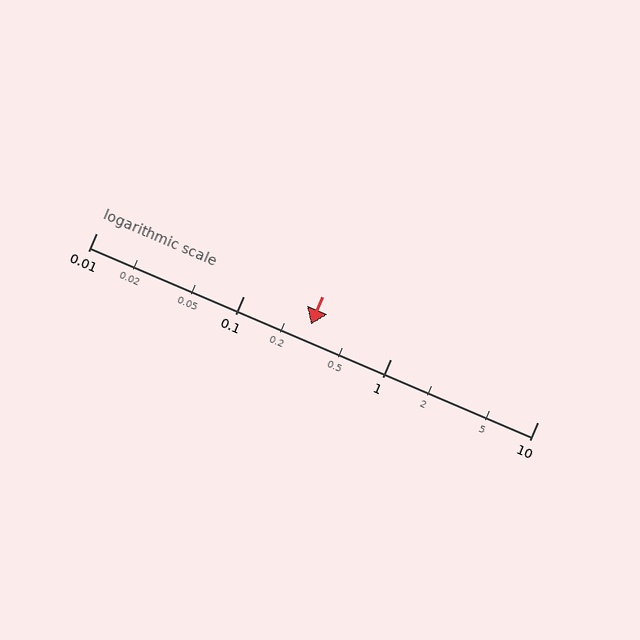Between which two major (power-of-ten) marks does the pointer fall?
The pointer is between 0.1 and 1.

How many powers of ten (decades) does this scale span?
The scale spans 3 decades, from 0.01 to 10.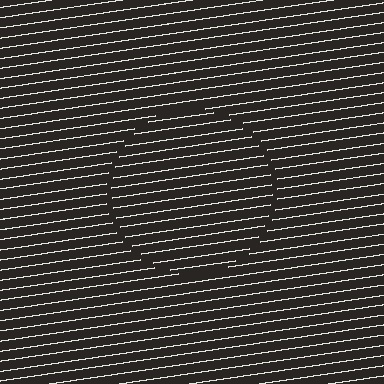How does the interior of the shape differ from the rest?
The interior of the shape contains the same grating, shifted by half a period — the contour is defined by the phase discontinuity where line-ends from the inner and outer gratings abut.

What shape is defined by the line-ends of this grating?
An illusory circle. The interior of the shape contains the same grating, shifted by half a period — the contour is defined by the phase discontinuity where line-ends from the inner and outer gratings abut.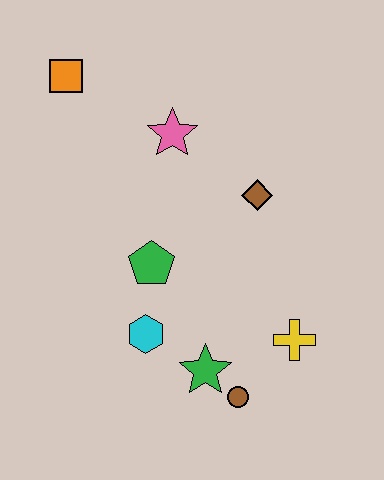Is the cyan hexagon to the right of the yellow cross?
No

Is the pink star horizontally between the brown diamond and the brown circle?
No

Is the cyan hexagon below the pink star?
Yes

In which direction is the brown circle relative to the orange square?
The brown circle is below the orange square.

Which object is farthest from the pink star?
The brown circle is farthest from the pink star.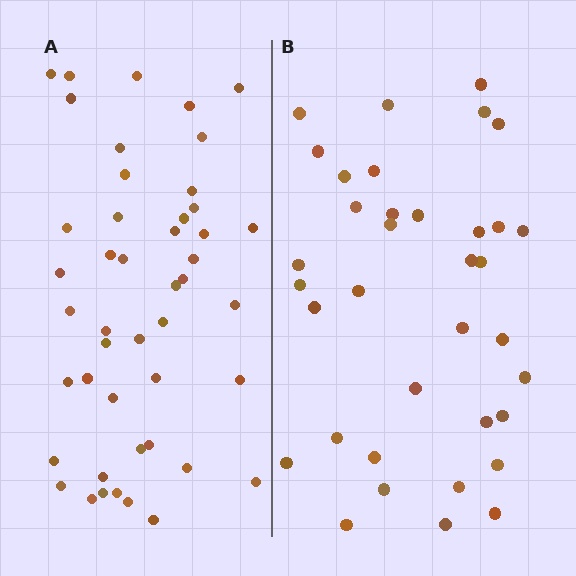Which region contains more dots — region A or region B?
Region A (the left region) has more dots.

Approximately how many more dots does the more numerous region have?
Region A has roughly 10 or so more dots than region B.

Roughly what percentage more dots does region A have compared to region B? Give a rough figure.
About 30% more.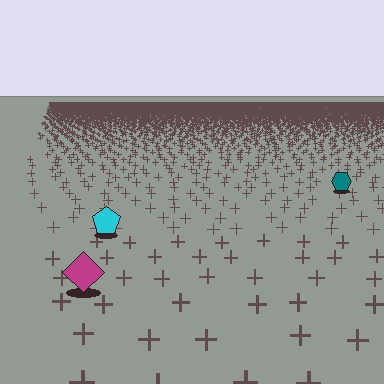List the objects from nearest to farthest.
From nearest to farthest: the magenta diamond, the cyan pentagon, the teal hexagon.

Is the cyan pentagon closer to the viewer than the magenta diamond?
No. The magenta diamond is closer — you can tell from the texture gradient: the ground texture is coarser near it.